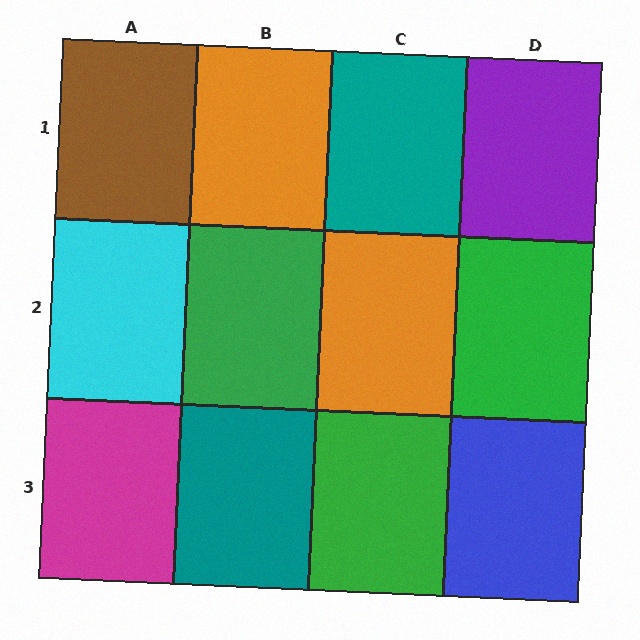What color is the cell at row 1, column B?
Orange.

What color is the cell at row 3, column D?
Blue.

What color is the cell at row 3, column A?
Magenta.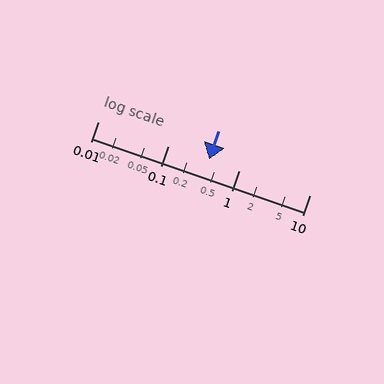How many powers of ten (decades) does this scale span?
The scale spans 3 decades, from 0.01 to 10.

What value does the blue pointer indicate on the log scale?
The pointer indicates approximately 0.37.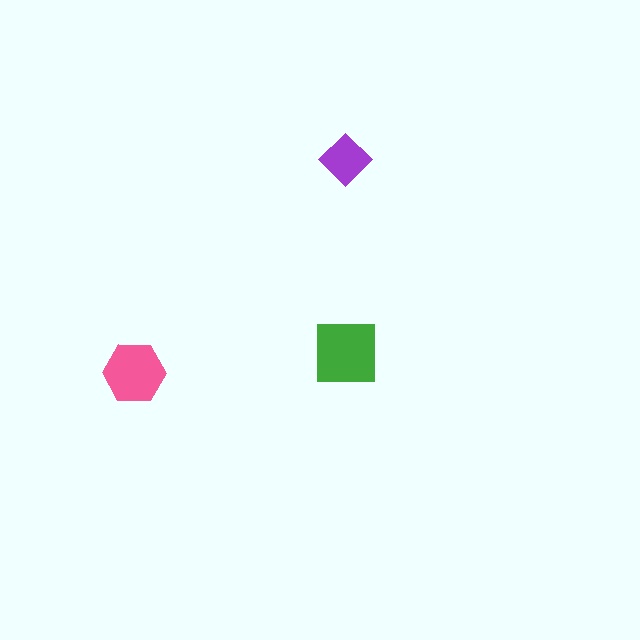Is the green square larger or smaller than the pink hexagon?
Larger.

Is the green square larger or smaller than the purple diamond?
Larger.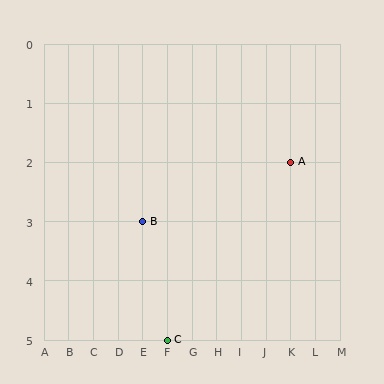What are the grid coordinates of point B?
Point B is at grid coordinates (E, 3).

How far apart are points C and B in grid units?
Points C and B are 1 column and 2 rows apart (about 2.2 grid units diagonally).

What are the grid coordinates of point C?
Point C is at grid coordinates (F, 5).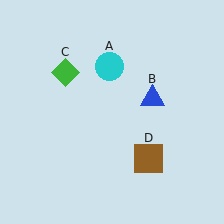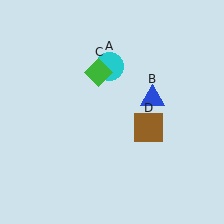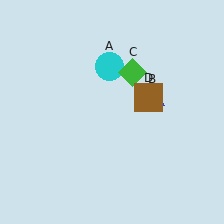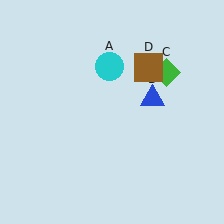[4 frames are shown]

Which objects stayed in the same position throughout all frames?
Cyan circle (object A) and blue triangle (object B) remained stationary.